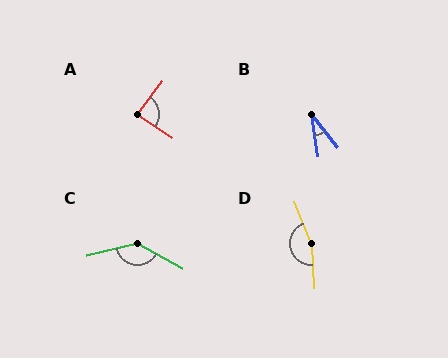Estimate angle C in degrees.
Approximately 138 degrees.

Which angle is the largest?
D, at approximately 162 degrees.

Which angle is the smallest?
B, at approximately 30 degrees.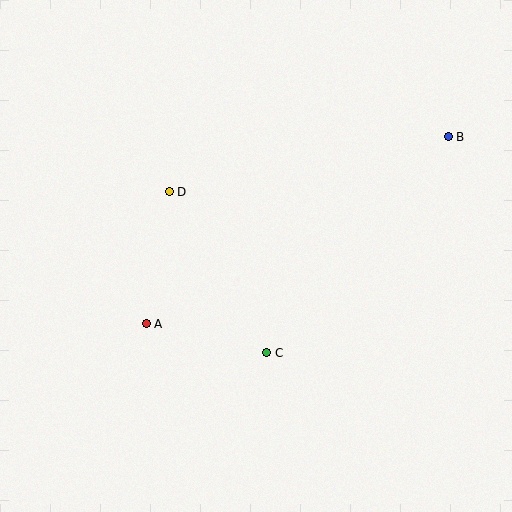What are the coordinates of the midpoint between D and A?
The midpoint between D and A is at (158, 258).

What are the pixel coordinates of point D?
Point D is at (169, 192).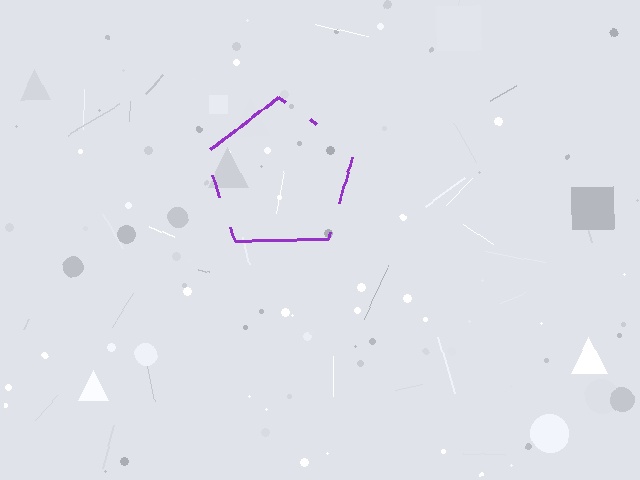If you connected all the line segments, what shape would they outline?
They would outline a pentagon.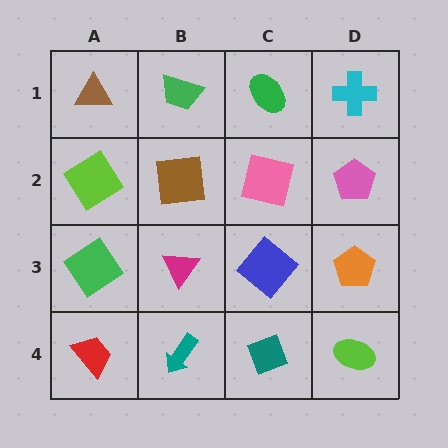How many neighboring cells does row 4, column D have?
2.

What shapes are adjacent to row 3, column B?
A brown square (row 2, column B), a teal arrow (row 4, column B), a green diamond (row 3, column A), a blue diamond (row 3, column C).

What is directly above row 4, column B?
A magenta triangle.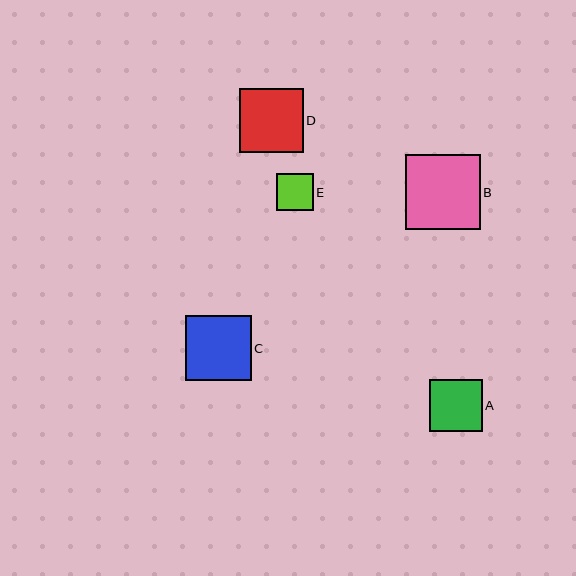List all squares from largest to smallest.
From largest to smallest: B, C, D, A, E.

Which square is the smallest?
Square E is the smallest with a size of approximately 37 pixels.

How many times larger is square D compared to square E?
Square D is approximately 1.7 times the size of square E.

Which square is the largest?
Square B is the largest with a size of approximately 75 pixels.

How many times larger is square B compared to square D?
Square B is approximately 1.2 times the size of square D.